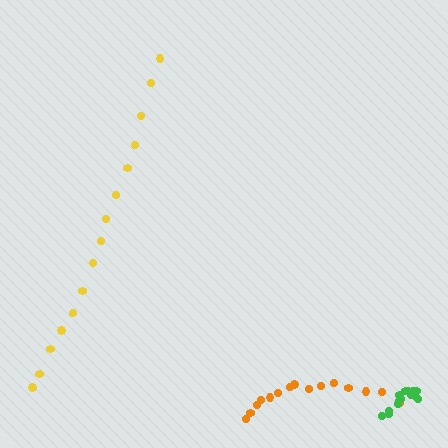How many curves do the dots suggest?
There are 3 distinct paths.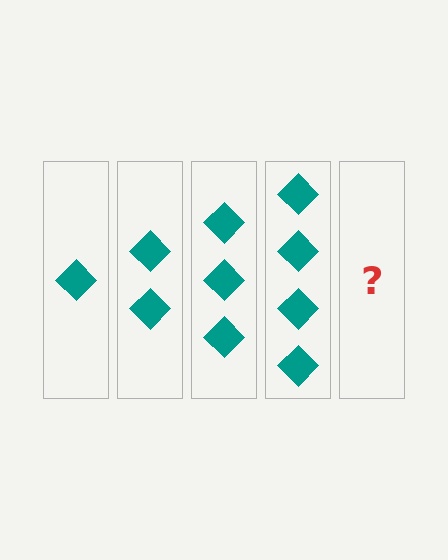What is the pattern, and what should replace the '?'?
The pattern is that each step adds one more diamond. The '?' should be 5 diamonds.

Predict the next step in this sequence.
The next step is 5 diamonds.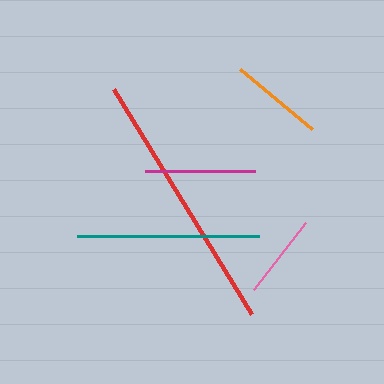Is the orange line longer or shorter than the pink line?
The orange line is longer than the pink line.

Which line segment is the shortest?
The pink line is the shortest at approximately 85 pixels.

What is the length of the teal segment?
The teal segment is approximately 182 pixels long.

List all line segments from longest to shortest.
From longest to shortest: red, teal, magenta, orange, pink.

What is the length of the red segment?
The red segment is approximately 264 pixels long.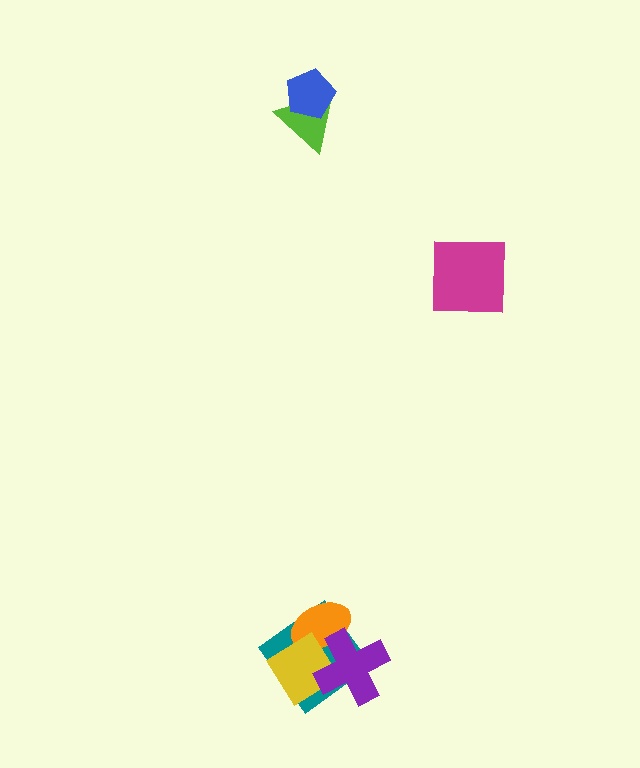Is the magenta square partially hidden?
No, no other shape covers it.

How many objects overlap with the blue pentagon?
1 object overlaps with the blue pentagon.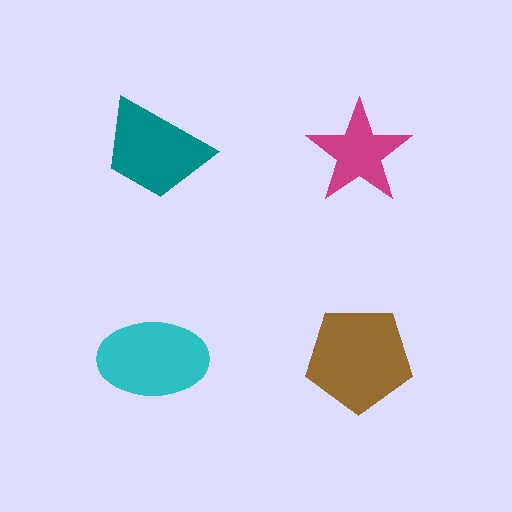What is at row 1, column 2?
A magenta star.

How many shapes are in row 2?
2 shapes.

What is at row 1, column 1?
A teal trapezoid.